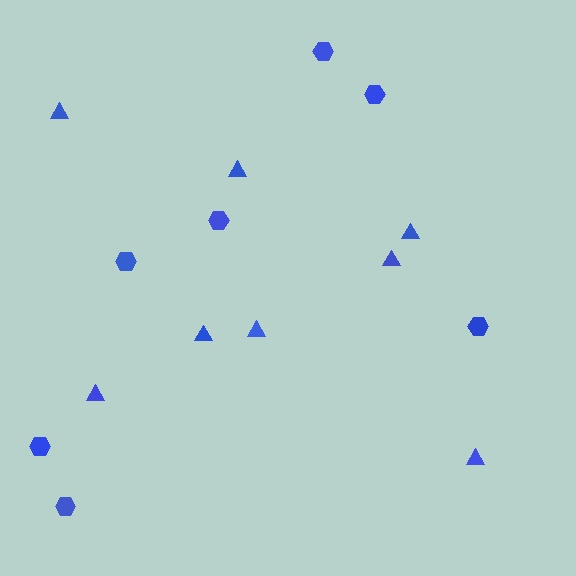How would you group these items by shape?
There are 2 groups: one group of triangles (8) and one group of hexagons (7).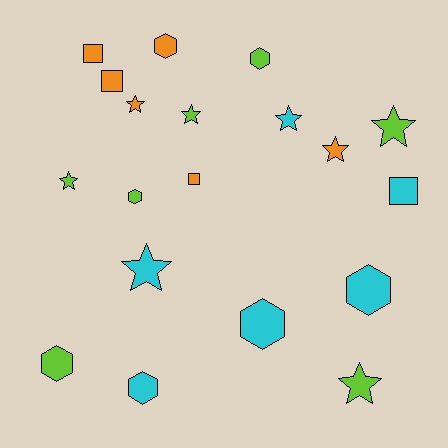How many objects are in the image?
There are 19 objects.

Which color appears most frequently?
Lime, with 7 objects.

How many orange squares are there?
There are 3 orange squares.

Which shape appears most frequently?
Star, with 8 objects.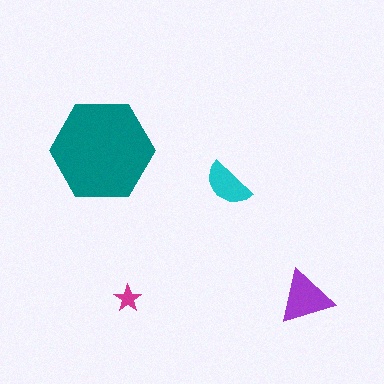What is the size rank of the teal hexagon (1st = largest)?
1st.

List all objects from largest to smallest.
The teal hexagon, the purple triangle, the cyan semicircle, the magenta star.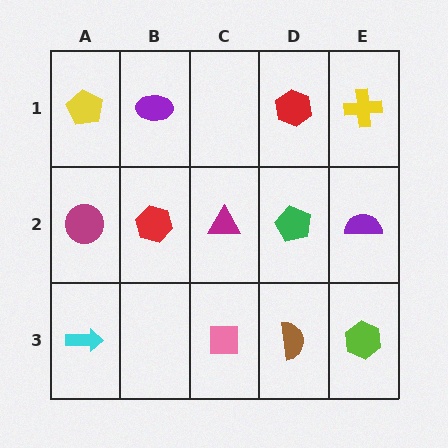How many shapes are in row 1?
4 shapes.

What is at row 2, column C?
A magenta triangle.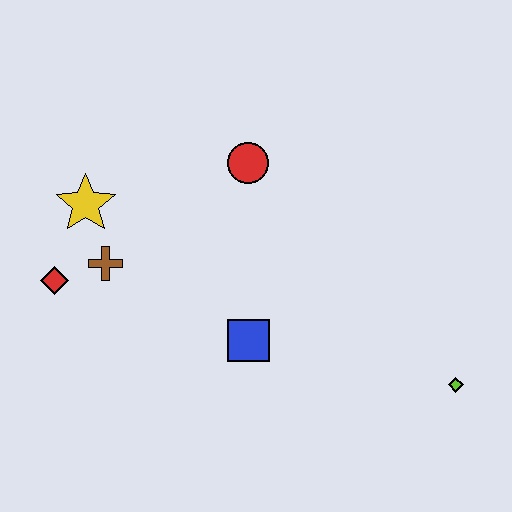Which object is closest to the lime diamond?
The blue square is closest to the lime diamond.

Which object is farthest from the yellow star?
The lime diamond is farthest from the yellow star.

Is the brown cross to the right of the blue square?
No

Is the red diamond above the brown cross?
No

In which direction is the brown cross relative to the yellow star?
The brown cross is below the yellow star.